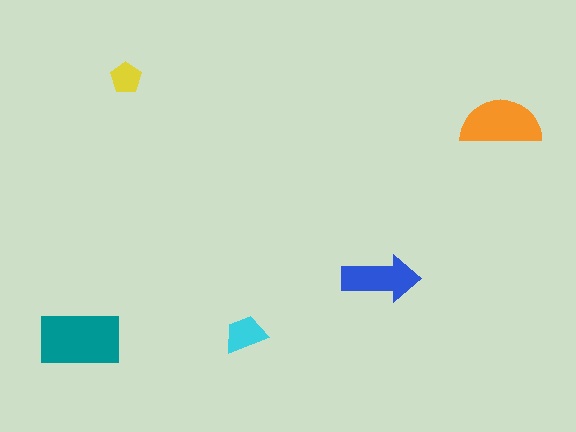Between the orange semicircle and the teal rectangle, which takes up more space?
The teal rectangle.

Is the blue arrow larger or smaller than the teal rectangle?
Smaller.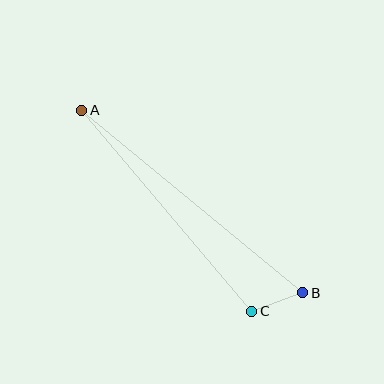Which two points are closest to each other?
Points B and C are closest to each other.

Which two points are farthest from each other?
Points A and B are farthest from each other.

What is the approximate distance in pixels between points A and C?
The distance between A and C is approximately 263 pixels.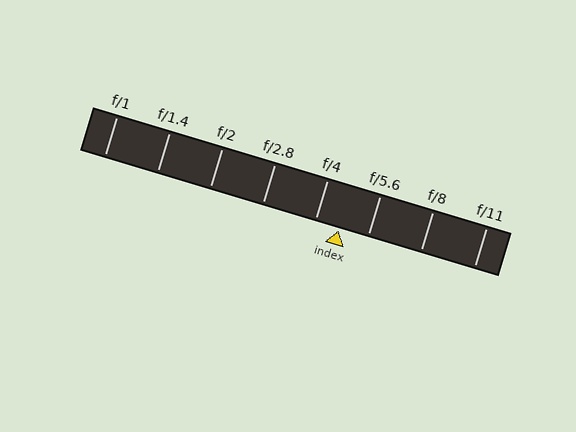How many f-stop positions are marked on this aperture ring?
There are 8 f-stop positions marked.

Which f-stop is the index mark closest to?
The index mark is closest to f/4.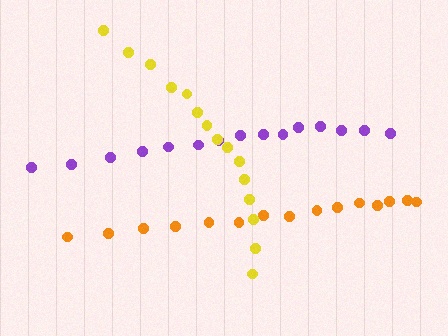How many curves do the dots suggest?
There are 3 distinct paths.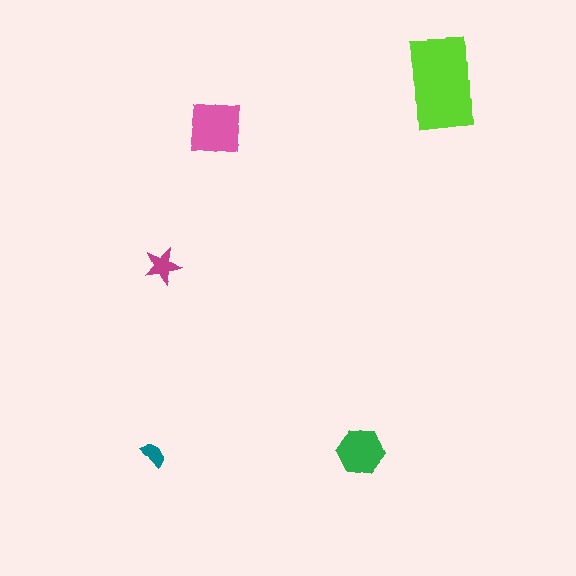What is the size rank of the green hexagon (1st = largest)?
3rd.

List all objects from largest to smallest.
The lime rectangle, the pink square, the green hexagon, the magenta star, the teal semicircle.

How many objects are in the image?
There are 5 objects in the image.